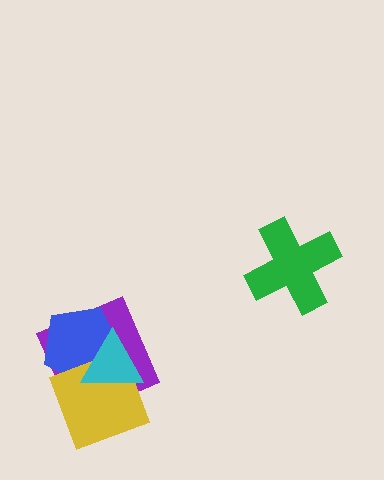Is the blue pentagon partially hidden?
Yes, it is partially covered by another shape.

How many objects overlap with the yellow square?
3 objects overlap with the yellow square.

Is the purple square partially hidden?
Yes, it is partially covered by another shape.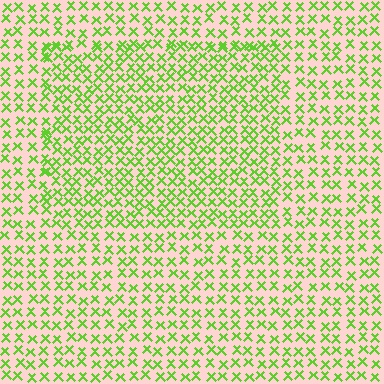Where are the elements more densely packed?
The elements are more densely packed inside the rectangle boundary.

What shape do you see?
I see a rectangle.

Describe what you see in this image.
The image contains small lime elements arranged at two different densities. A rectangle-shaped region is visible where the elements are more densely packed than the surrounding area.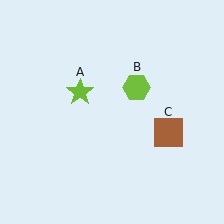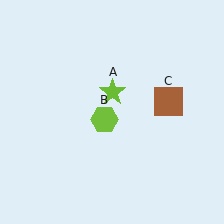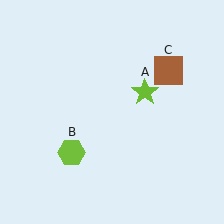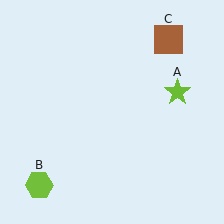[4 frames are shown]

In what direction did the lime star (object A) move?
The lime star (object A) moved right.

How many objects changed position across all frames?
3 objects changed position: lime star (object A), lime hexagon (object B), brown square (object C).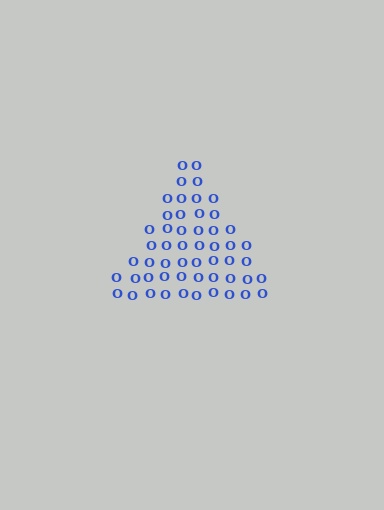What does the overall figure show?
The overall figure shows a triangle.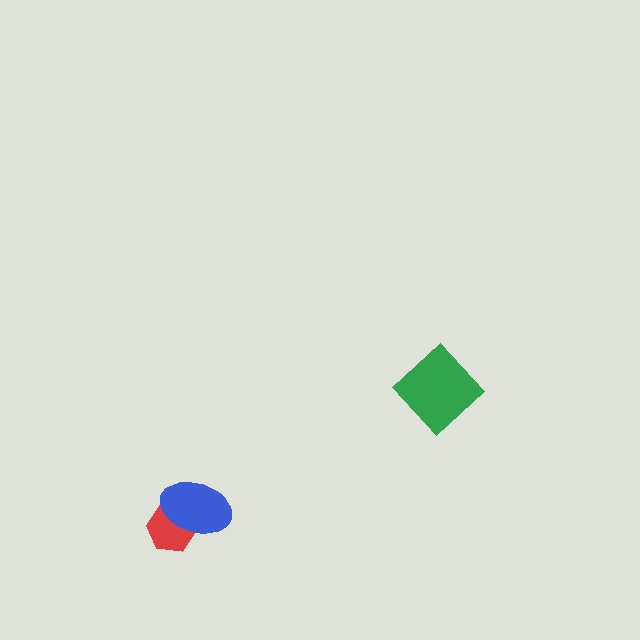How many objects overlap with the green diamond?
0 objects overlap with the green diamond.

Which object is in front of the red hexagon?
The blue ellipse is in front of the red hexagon.